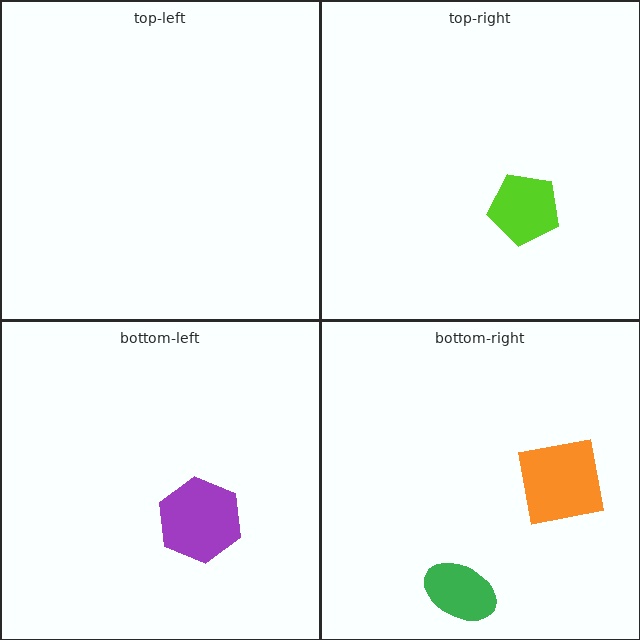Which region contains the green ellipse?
The bottom-right region.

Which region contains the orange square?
The bottom-right region.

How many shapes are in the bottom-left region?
1.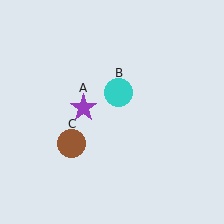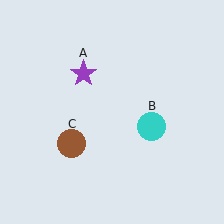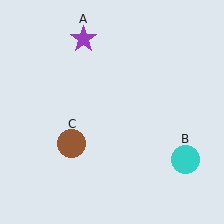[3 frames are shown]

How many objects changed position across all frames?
2 objects changed position: purple star (object A), cyan circle (object B).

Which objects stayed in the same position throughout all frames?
Brown circle (object C) remained stationary.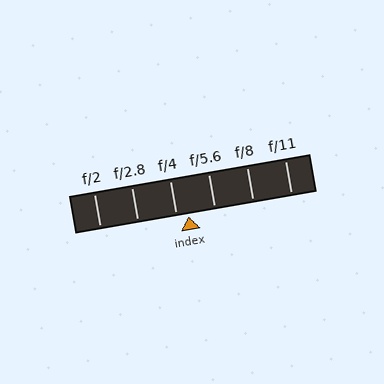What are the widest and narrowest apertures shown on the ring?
The widest aperture shown is f/2 and the narrowest is f/11.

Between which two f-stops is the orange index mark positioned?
The index mark is between f/4 and f/5.6.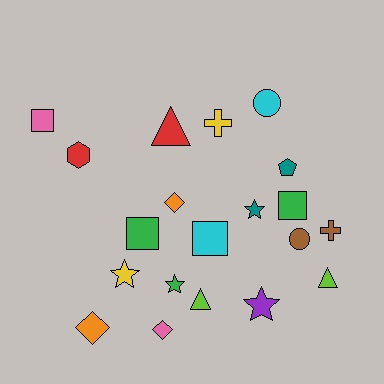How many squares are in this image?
There are 4 squares.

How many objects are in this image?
There are 20 objects.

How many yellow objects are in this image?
There are 2 yellow objects.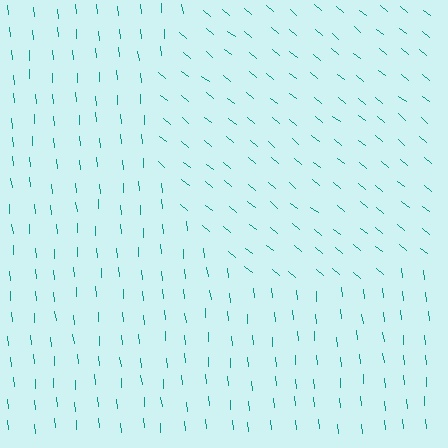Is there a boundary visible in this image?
Yes, there is a texture boundary formed by a change in line orientation.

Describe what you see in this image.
The image is filled with small teal line segments. A circle region in the image has lines oriented differently from the surrounding lines, creating a visible texture boundary.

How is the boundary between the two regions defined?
The boundary is defined purely by a change in line orientation (approximately 45 degrees difference). All lines are the same color and thickness.